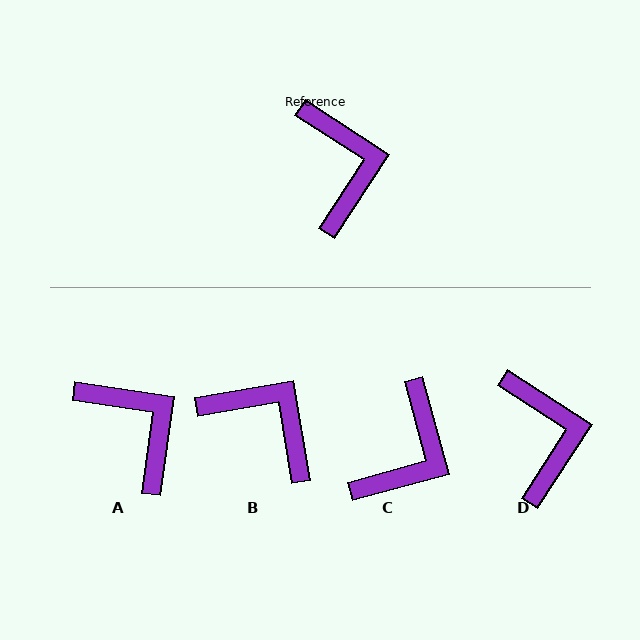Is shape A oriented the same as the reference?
No, it is off by about 25 degrees.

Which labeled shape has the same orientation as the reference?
D.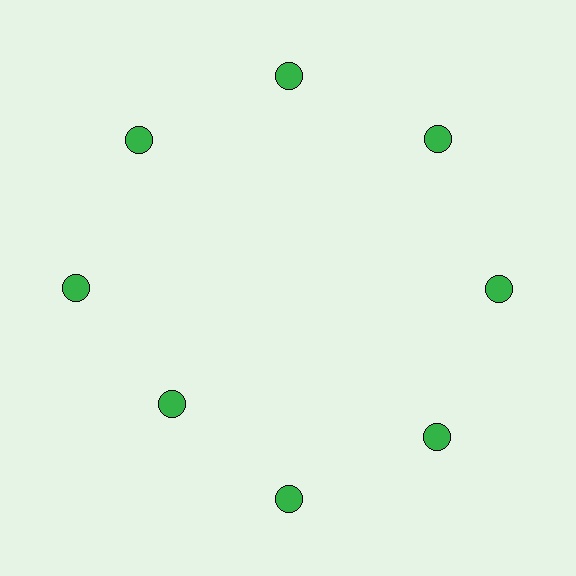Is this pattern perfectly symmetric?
No. The 8 green circles are arranged in a ring, but one element near the 8 o'clock position is pulled inward toward the center, breaking the 8-fold rotational symmetry.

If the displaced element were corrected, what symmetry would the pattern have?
It would have 8-fold rotational symmetry — the pattern would map onto itself every 45 degrees.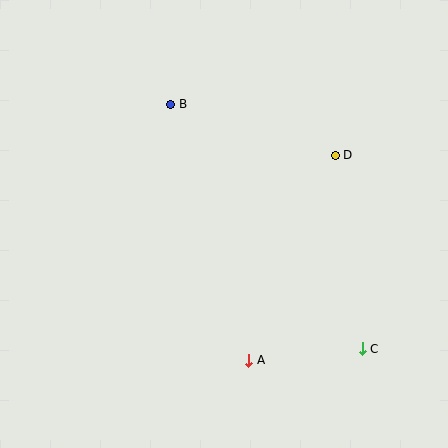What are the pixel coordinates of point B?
Point B is at (171, 104).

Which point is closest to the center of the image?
Point D at (335, 155) is closest to the center.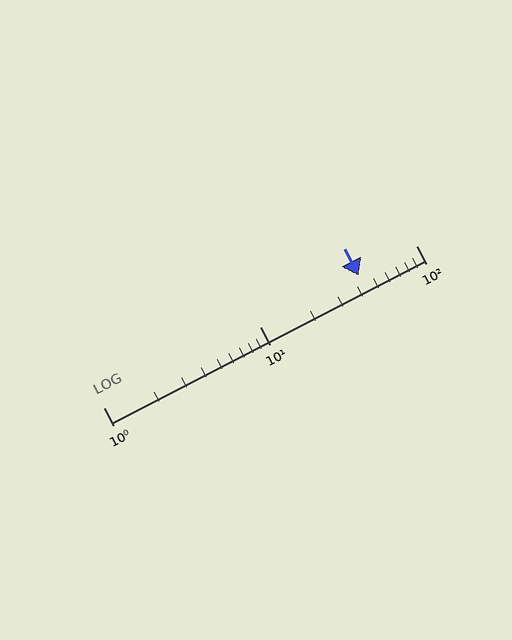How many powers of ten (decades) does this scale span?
The scale spans 2 decades, from 1 to 100.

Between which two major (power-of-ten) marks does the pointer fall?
The pointer is between 10 and 100.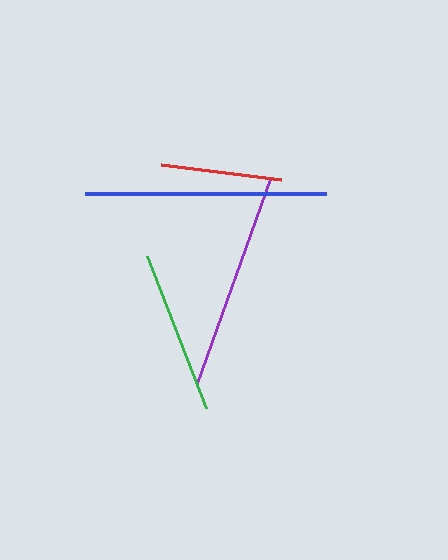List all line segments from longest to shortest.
From longest to shortest: blue, purple, green, red.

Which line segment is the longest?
The blue line is the longest at approximately 241 pixels.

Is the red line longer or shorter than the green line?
The green line is longer than the red line.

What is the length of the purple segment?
The purple segment is approximately 216 pixels long.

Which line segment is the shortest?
The red line is the shortest at approximately 121 pixels.